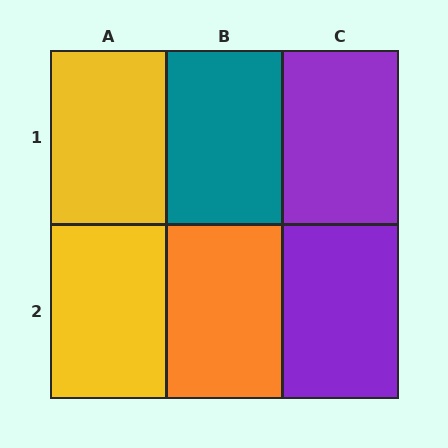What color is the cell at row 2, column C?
Purple.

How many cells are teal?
1 cell is teal.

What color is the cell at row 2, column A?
Yellow.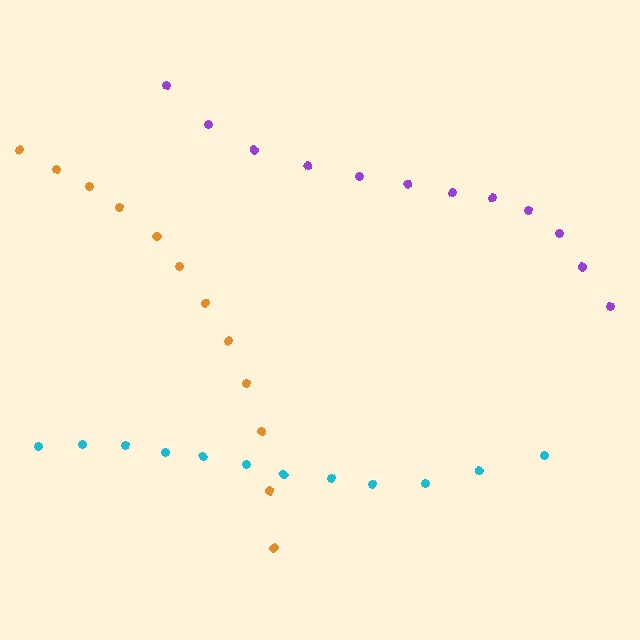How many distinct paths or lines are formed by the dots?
There are 3 distinct paths.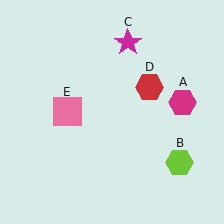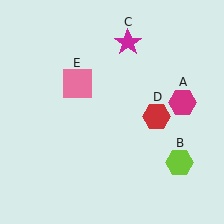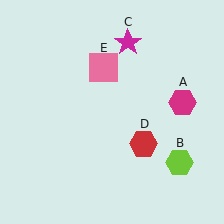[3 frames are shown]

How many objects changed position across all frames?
2 objects changed position: red hexagon (object D), pink square (object E).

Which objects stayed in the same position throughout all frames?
Magenta hexagon (object A) and lime hexagon (object B) and magenta star (object C) remained stationary.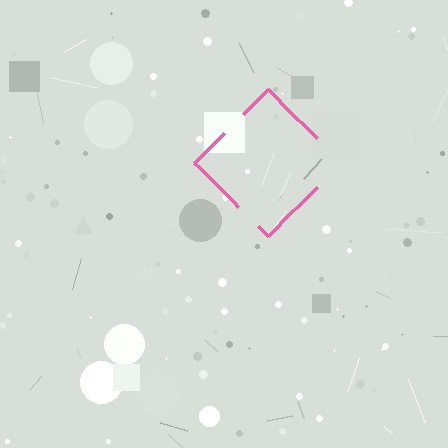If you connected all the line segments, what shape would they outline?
They would outline a diamond.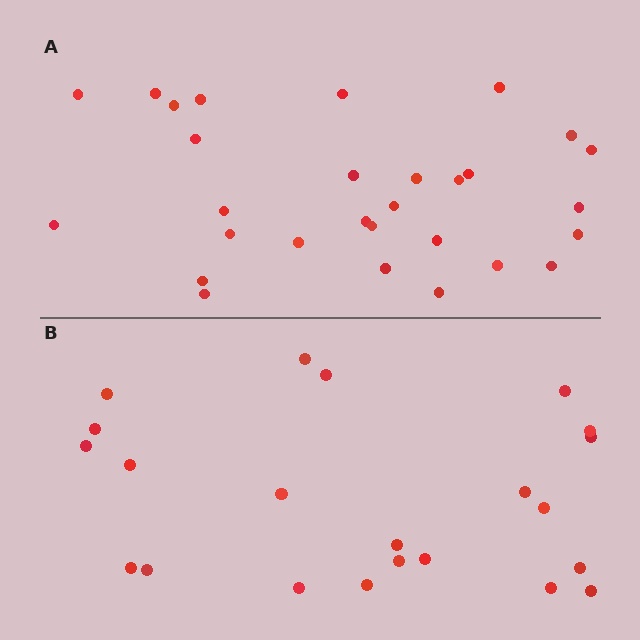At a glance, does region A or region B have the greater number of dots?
Region A (the top region) has more dots.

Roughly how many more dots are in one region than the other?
Region A has roughly 8 or so more dots than region B.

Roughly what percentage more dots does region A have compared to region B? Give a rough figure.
About 30% more.